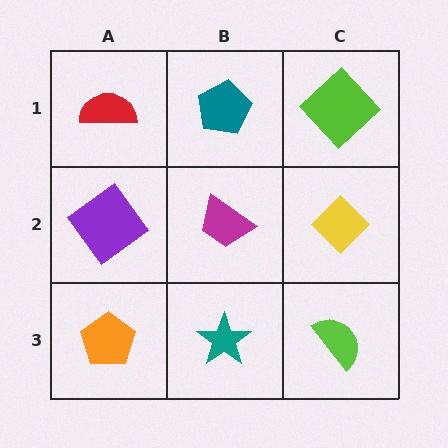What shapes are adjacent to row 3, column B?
A magenta trapezoid (row 2, column B), an orange pentagon (row 3, column A), a lime semicircle (row 3, column C).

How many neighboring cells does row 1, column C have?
2.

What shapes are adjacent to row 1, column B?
A magenta trapezoid (row 2, column B), a red semicircle (row 1, column A), a lime diamond (row 1, column C).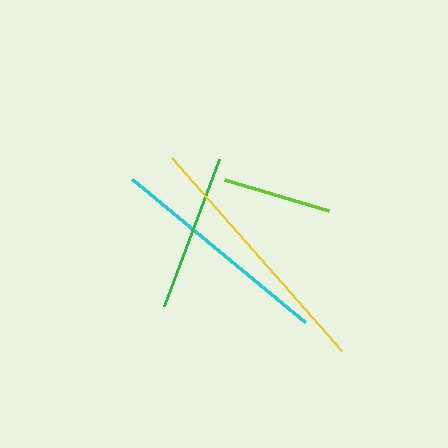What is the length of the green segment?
The green segment is approximately 157 pixels long.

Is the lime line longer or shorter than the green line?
The green line is longer than the lime line.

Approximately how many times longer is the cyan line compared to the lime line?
The cyan line is approximately 2.1 times the length of the lime line.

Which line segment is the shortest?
The lime line is the shortest at approximately 108 pixels.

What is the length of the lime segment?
The lime segment is approximately 108 pixels long.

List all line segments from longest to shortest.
From longest to shortest: yellow, cyan, green, lime.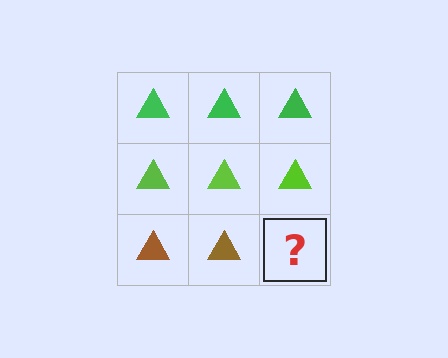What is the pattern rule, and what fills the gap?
The rule is that each row has a consistent color. The gap should be filled with a brown triangle.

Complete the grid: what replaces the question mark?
The question mark should be replaced with a brown triangle.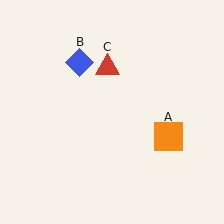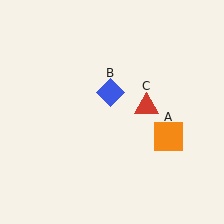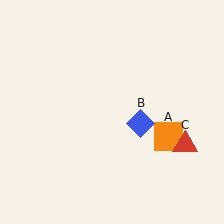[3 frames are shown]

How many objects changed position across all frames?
2 objects changed position: blue diamond (object B), red triangle (object C).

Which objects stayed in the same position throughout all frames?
Orange square (object A) remained stationary.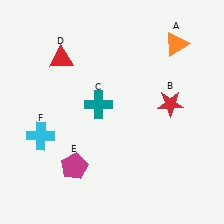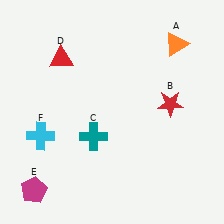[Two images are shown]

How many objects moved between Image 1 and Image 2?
2 objects moved between the two images.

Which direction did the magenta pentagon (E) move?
The magenta pentagon (E) moved left.